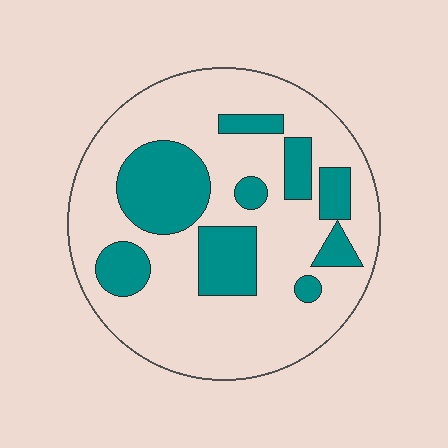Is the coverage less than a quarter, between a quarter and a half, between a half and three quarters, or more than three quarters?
Between a quarter and a half.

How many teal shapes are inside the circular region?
9.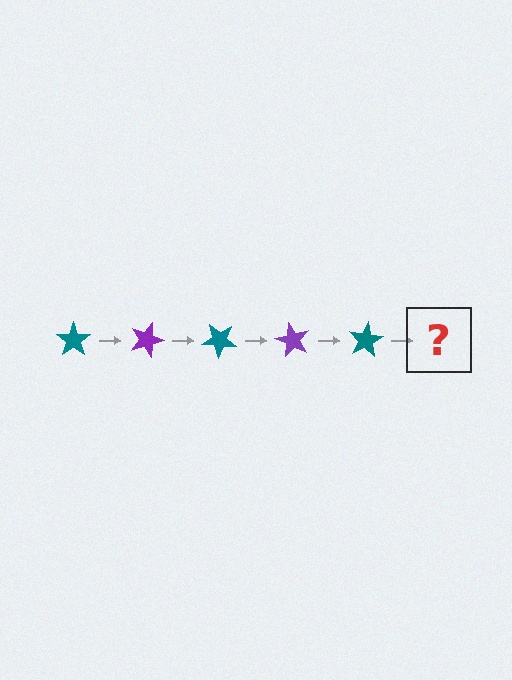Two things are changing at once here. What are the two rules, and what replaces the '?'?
The two rules are that it rotates 20 degrees each step and the color cycles through teal and purple. The '?' should be a purple star, rotated 100 degrees from the start.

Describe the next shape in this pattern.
It should be a purple star, rotated 100 degrees from the start.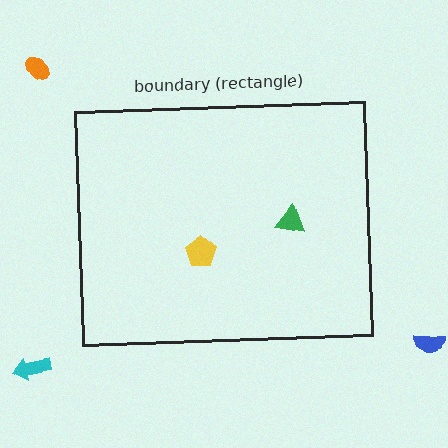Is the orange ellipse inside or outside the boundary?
Outside.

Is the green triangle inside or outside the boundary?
Inside.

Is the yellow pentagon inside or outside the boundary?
Inside.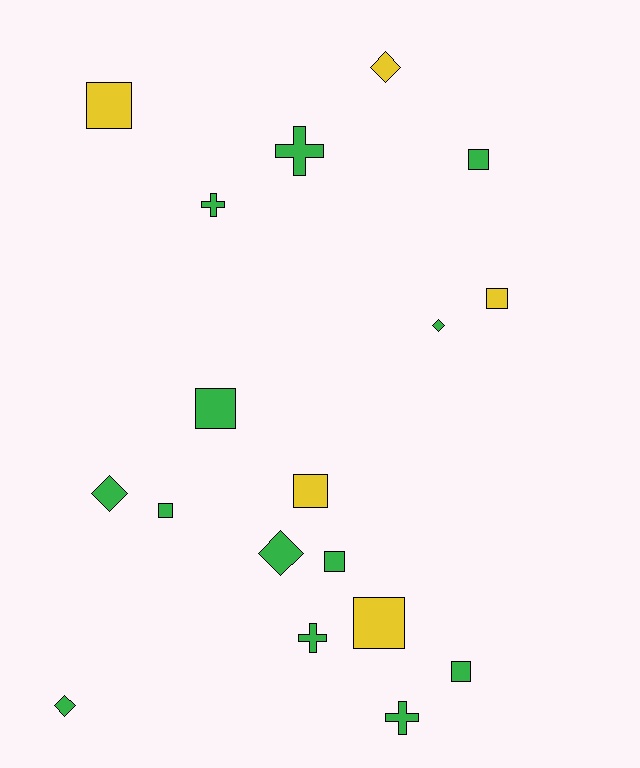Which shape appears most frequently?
Square, with 9 objects.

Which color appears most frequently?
Green, with 13 objects.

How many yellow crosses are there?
There are no yellow crosses.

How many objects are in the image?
There are 18 objects.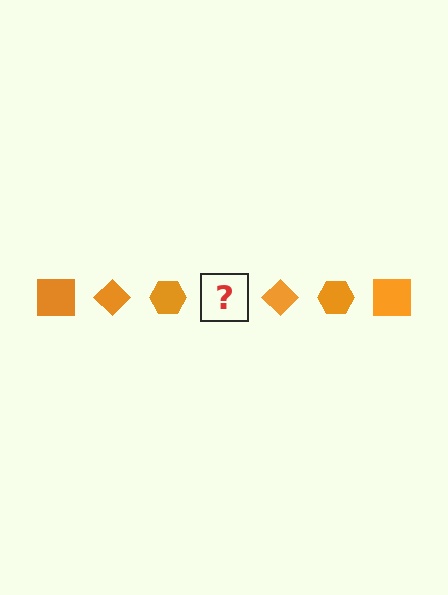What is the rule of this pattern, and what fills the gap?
The rule is that the pattern cycles through square, diamond, hexagon shapes in orange. The gap should be filled with an orange square.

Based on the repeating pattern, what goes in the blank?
The blank should be an orange square.